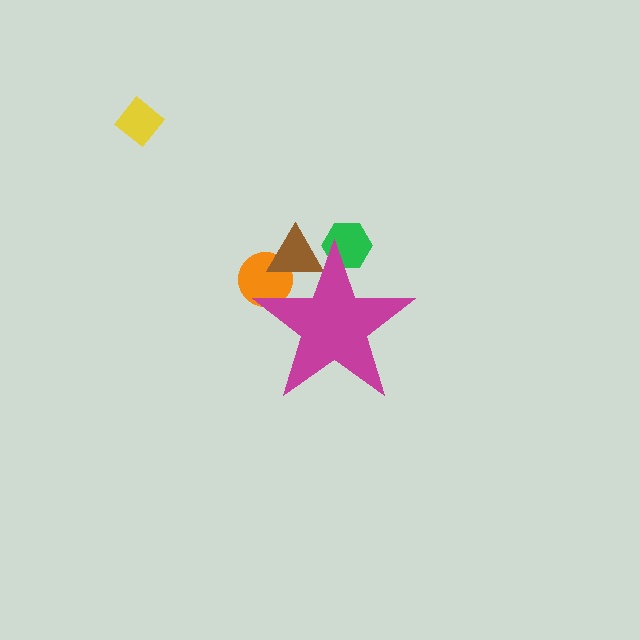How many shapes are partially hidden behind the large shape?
3 shapes are partially hidden.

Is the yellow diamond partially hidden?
No, the yellow diamond is fully visible.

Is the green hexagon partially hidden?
Yes, the green hexagon is partially hidden behind the magenta star.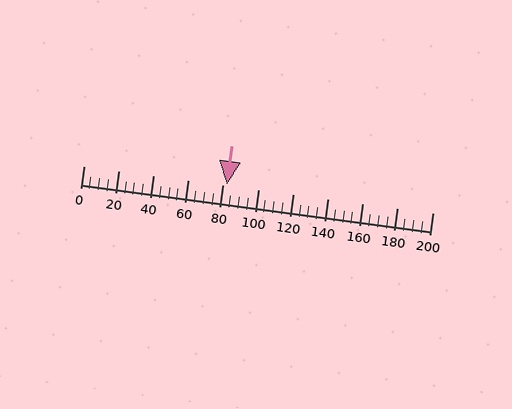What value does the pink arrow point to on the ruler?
The pink arrow points to approximately 82.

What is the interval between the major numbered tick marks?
The major tick marks are spaced 20 units apart.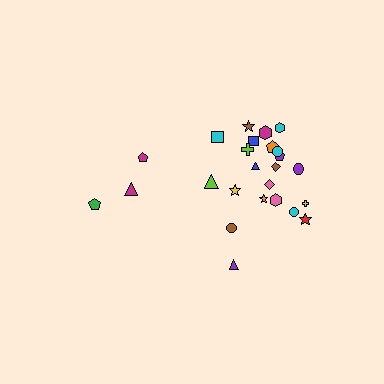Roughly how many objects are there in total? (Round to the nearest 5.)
Roughly 25 objects in total.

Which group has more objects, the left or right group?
The right group.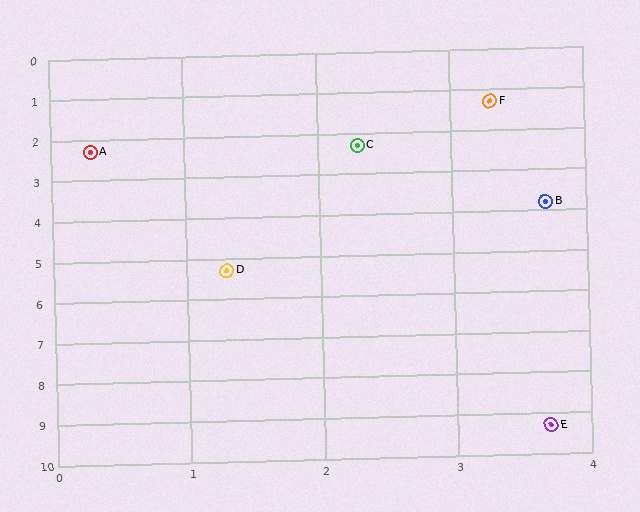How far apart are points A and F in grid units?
Points A and F are about 3.2 grid units apart.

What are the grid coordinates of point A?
Point A is at approximately (0.3, 2.3).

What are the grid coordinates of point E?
Point E is at approximately (3.7, 9.3).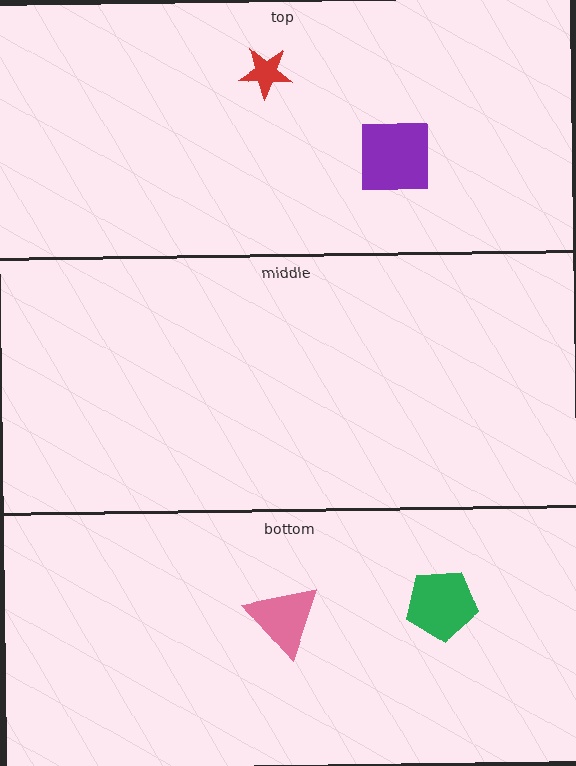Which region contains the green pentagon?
The bottom region.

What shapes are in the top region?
The purple square, the red star.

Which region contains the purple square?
The top region.